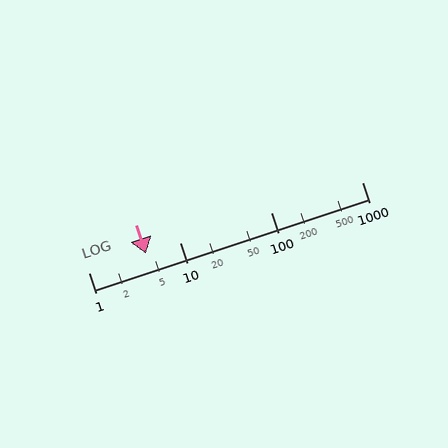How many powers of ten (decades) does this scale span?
The scale spans 3 decades, from 1 to 1000.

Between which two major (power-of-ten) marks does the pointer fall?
The pointer is between 1 and 10.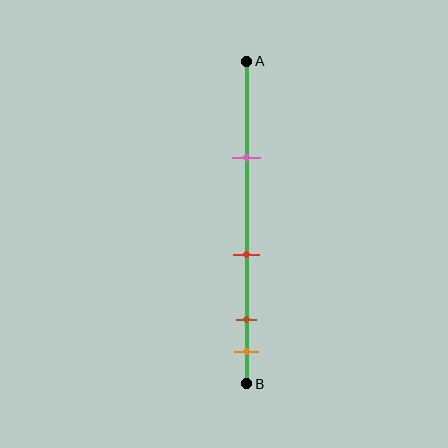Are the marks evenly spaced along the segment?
No, the marks are not evenly spaced.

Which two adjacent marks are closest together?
The brown and orange marks are the closest adjacent pair.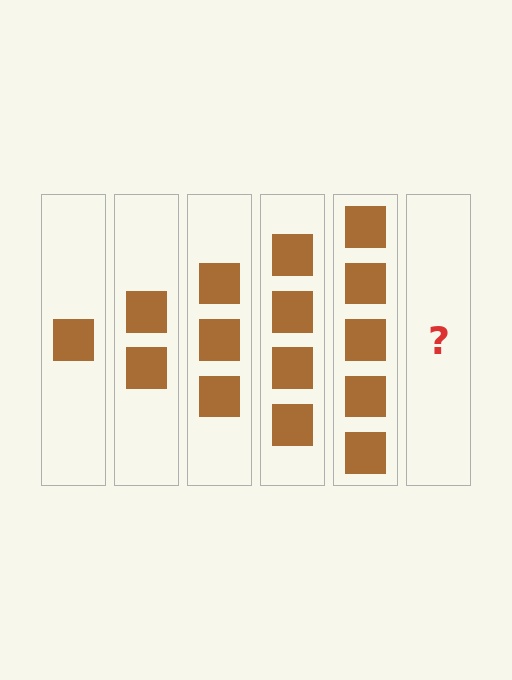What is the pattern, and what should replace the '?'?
The pattern is that each step adds one more square. The '?' should be 6 squares.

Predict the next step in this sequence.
The next step is 6 squares.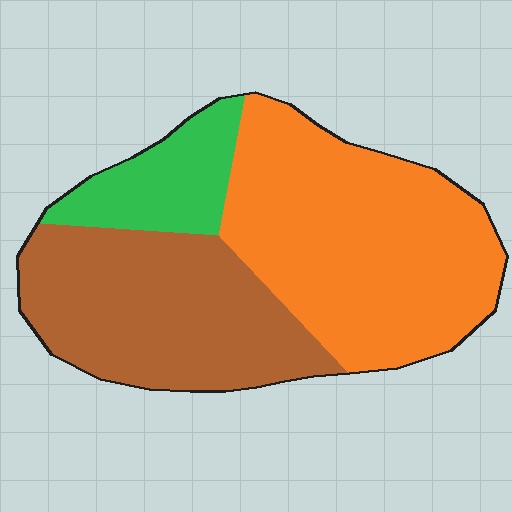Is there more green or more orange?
Orange.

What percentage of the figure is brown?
Brown covers roughly 35% of the figure.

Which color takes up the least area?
Green, at roughly 15%.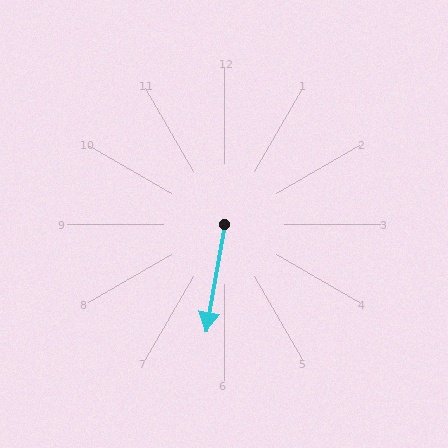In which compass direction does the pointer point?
South.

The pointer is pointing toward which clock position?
Roughly 6 o'clock.